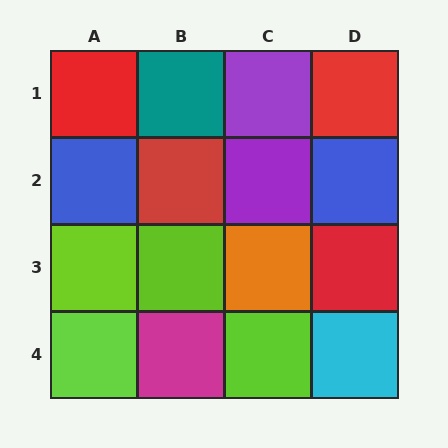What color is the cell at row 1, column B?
Teal.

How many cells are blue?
2 cells are blue.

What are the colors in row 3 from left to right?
Lime, lime, orange, red.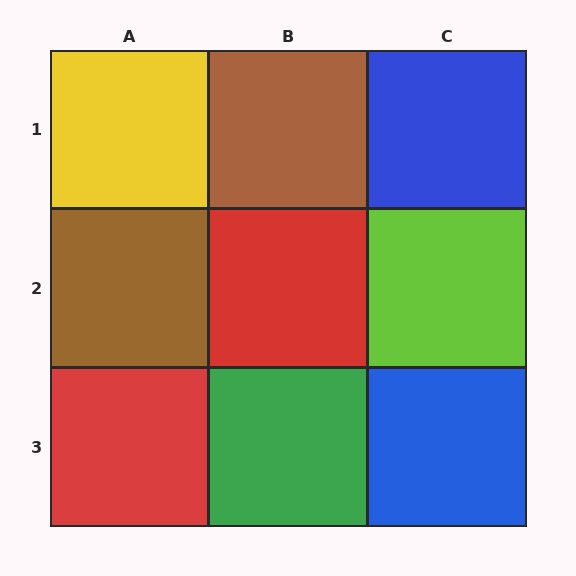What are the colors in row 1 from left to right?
Yellow, brown, blue.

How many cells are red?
2 cells are red.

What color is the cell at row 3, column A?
Red.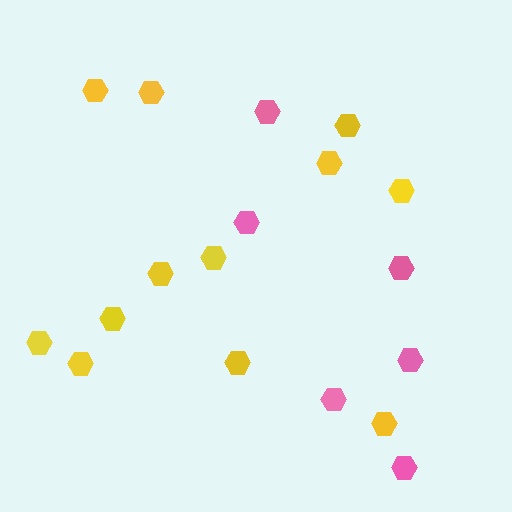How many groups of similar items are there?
There are 2 groups: one group of yellow hexagons (12) and one group of pink hexagons (6).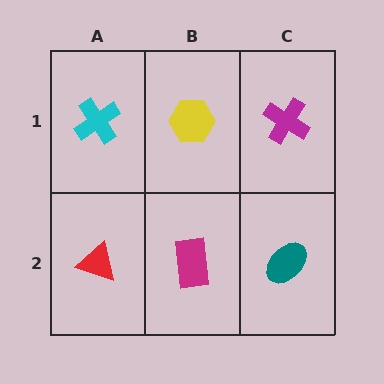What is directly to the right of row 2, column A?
A magenta rectangle.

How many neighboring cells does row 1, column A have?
2.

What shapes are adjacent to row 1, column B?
A magenta rectangle (row 2, column B), a cyan cross (row 1, column A), a magenta cross (row 1, column C).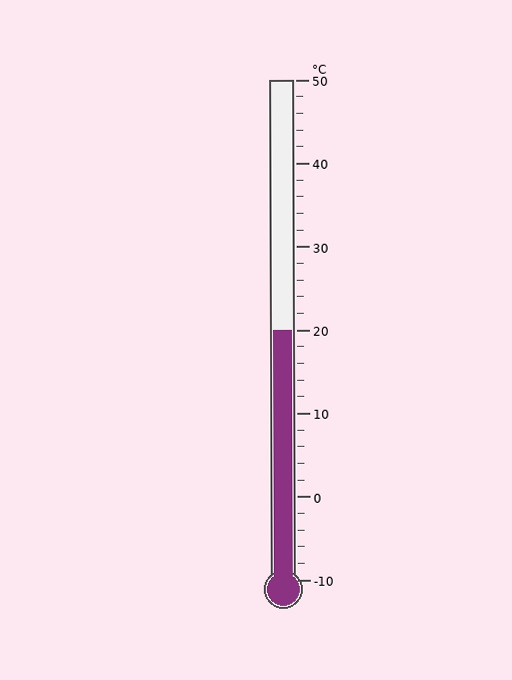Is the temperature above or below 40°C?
The temperature is below 40°C.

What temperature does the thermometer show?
The thermometer shows approximately 20°C.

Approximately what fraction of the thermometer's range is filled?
The thermometer is filled to approximately 50% of its range.